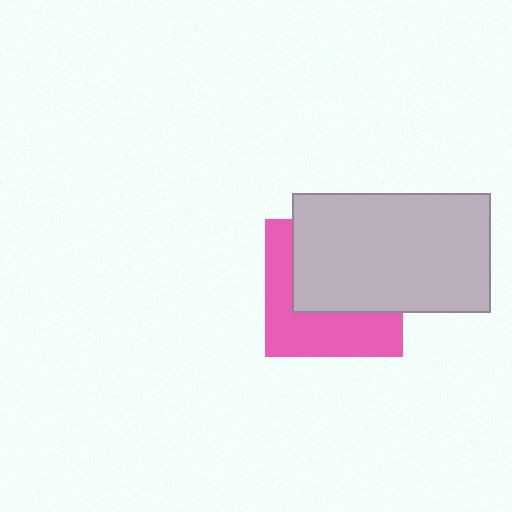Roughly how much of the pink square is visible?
A small part of it is visible (roughly 45%).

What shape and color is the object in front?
The object in front is a light gray rectangle.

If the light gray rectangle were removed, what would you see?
You would see the complete pink square.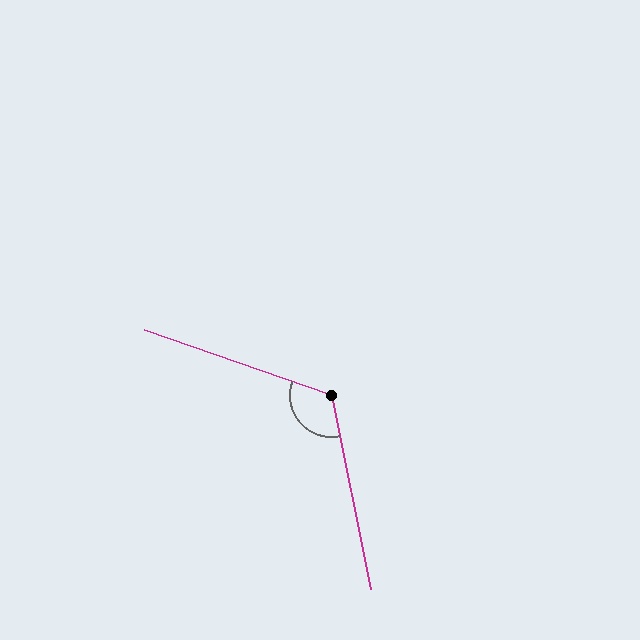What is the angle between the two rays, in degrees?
Approximately 121 degrees.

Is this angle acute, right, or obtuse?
It is obtuse.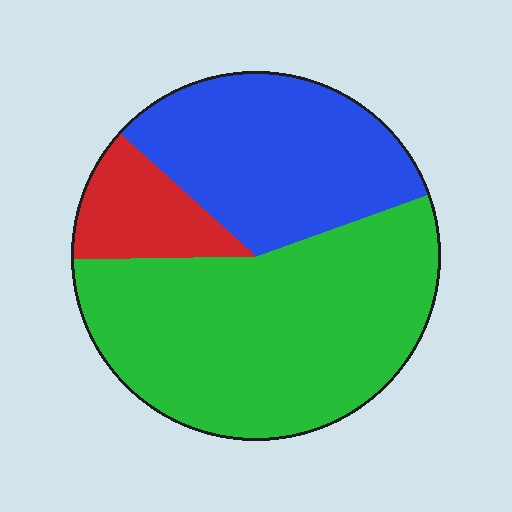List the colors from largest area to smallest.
From largest to smallest: green, blue, red.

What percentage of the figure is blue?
Blue takes up about one third (1/3) of the figure.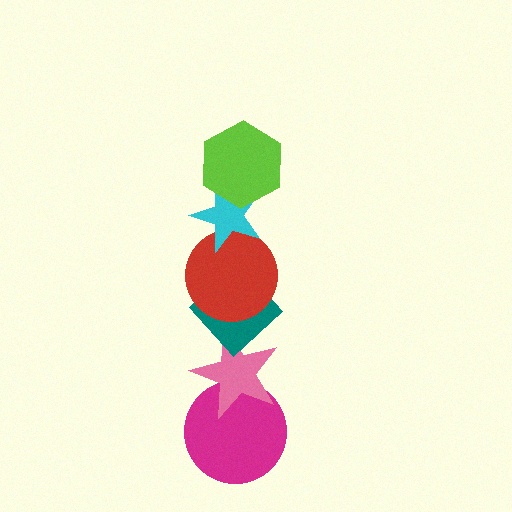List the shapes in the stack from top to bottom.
From top to bottom: the lime hexagon, the cyan star, the red circle, the teal diamond, the pink star, the magenta circle.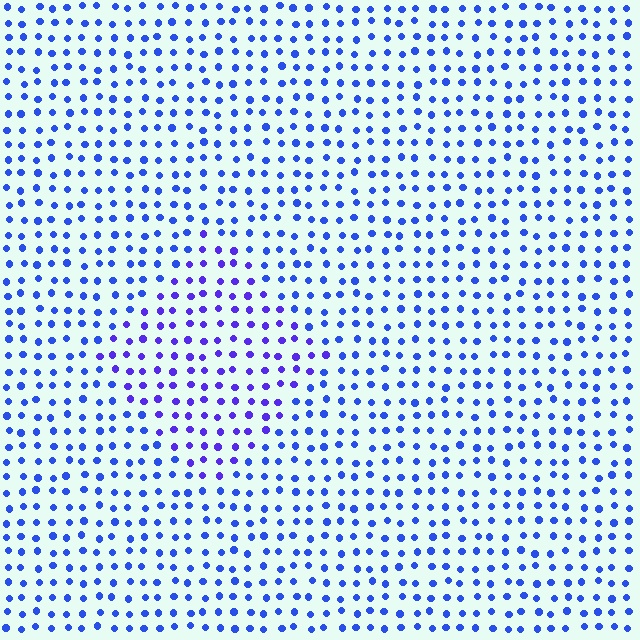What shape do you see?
I see a diamond.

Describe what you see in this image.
The image is filled with small blue elements in a uniform arrangement. A diamond-shaped region is visible where the elements are tinted to a slightly different hue, forming a subtle color boundary.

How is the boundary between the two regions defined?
The boundary is defined purely by a slight shift in hue (about 26 degrees). Spacing, size, and orientation are identical on both sides.